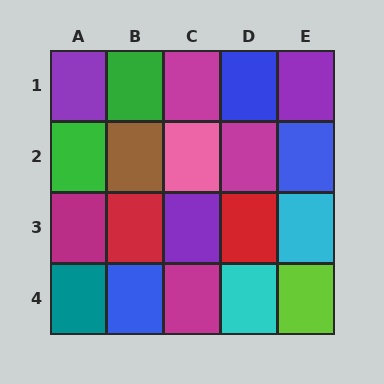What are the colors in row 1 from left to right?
Purple, green, magenta, blue, purple.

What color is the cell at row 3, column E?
Cyan.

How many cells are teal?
1 cell is teal.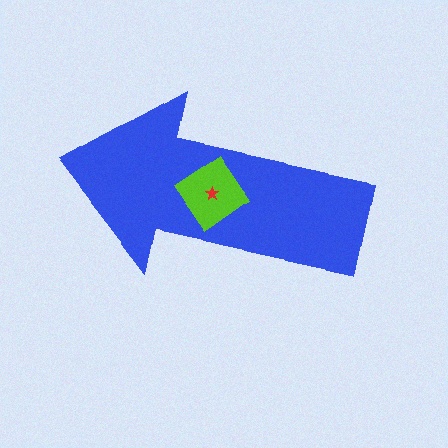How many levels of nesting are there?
3.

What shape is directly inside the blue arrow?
The lime diamond.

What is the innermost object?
The red star.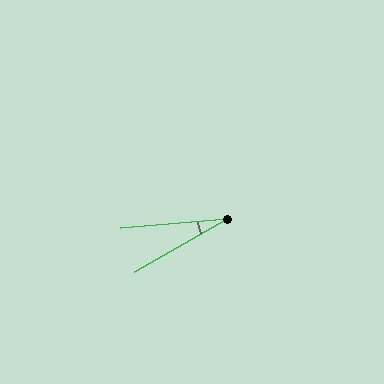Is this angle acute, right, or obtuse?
It is acute.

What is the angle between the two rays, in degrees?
Approximately 25 degrees.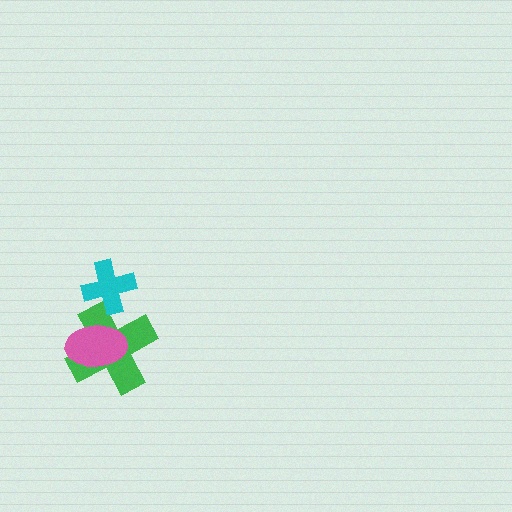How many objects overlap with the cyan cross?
1 object overlaps with the cyan cross.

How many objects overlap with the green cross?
2 objects overlap with the green cross.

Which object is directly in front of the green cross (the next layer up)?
The pink ellipse is directly in front of the green cross.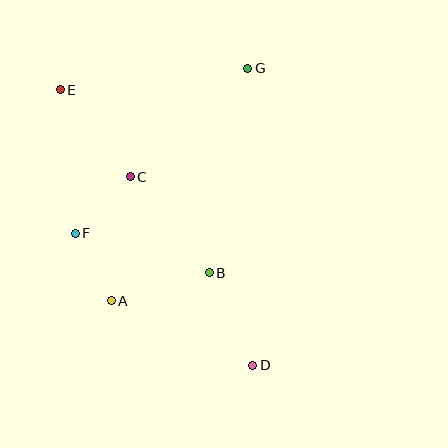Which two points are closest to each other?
Points A and F are closest to each other.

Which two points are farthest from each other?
Points D and E are farthest from each other.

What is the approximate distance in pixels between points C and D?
The distance between C and D is approximately 225 pixels.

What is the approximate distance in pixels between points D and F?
The distance between D and F is approximately 221 pixels.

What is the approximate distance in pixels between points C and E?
The distance between C and E is approximately 112 pixels.